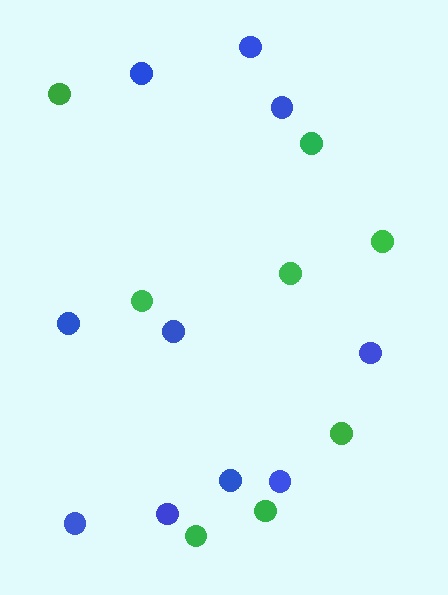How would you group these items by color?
There are 2 groups: one group of green circles (8) and one group of blue circles (10).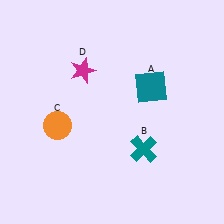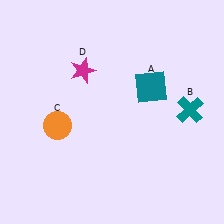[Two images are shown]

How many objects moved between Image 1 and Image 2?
1 object moved between the two images.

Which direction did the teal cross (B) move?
The teal cross (B) moved right.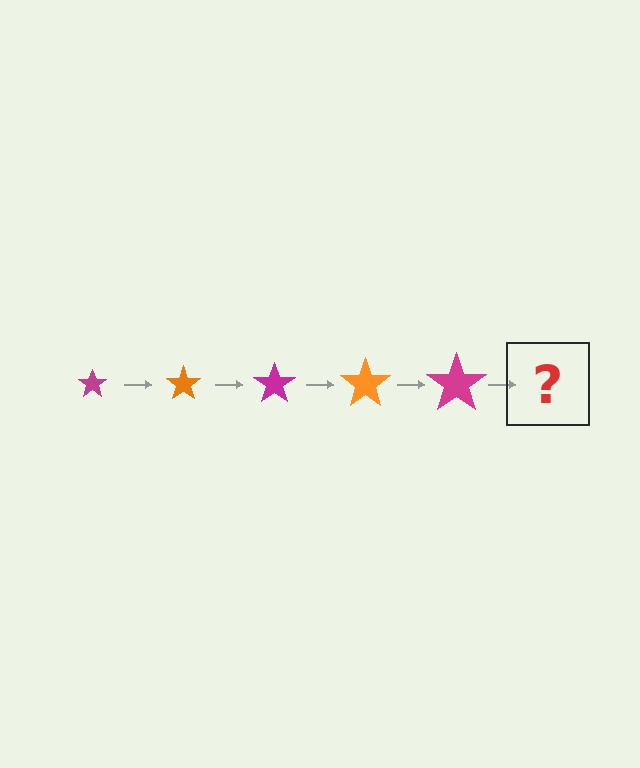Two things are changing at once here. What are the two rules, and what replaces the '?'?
The two rules are that the star grows larger each step and the color cycles through magenta and orange. The '?' should be an orange star, larger than the previous one.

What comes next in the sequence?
The next element should be an orange star, larger than the previous one.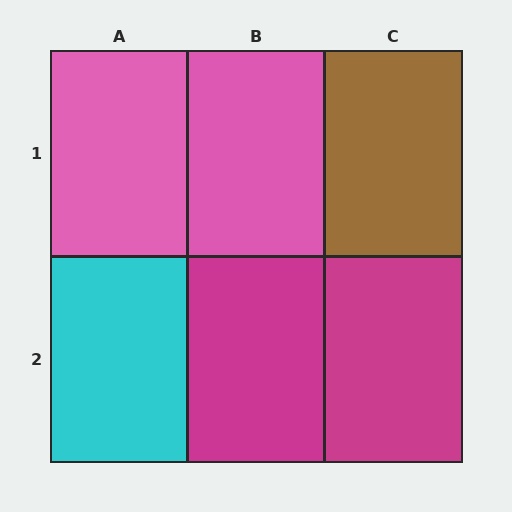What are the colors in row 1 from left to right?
Pink, pink, brown.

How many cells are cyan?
1 cell is cyan.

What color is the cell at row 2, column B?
Magenta.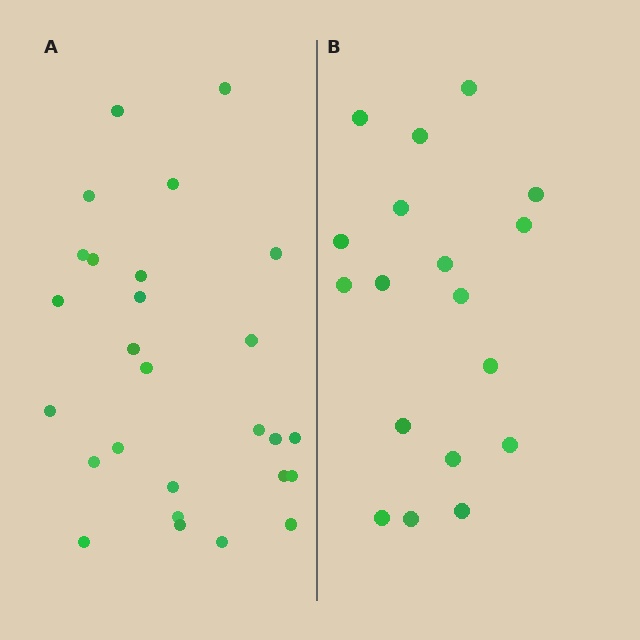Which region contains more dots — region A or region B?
Region A (the left region) has more dots.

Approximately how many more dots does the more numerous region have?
Region A has roughly 8 or so more dots than region B.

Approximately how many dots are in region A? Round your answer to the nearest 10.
About 30 dots. (The exact count is 27, which rounds to 30.)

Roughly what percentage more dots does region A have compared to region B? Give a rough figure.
About 50% more.